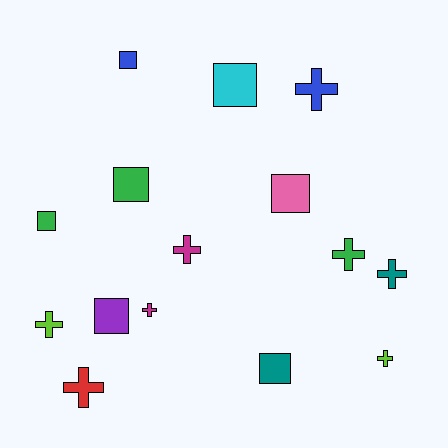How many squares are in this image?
There are 7 squares.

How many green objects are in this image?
There are 3 green objects.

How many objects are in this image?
There are 15 objects.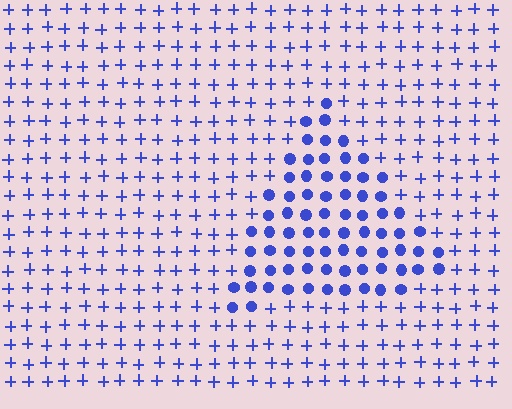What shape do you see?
I see a triangle.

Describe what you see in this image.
The image is filled with small blue elements arranged in a uniform grid. A triangle-shaped region contains circles, while the surrounding area contains plus signs. The boundary is defined purely by the change in element shape.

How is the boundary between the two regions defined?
The boundary is defined by a change in element shape: circles inside vs. plus signs outside. All elements share the same color and spacing.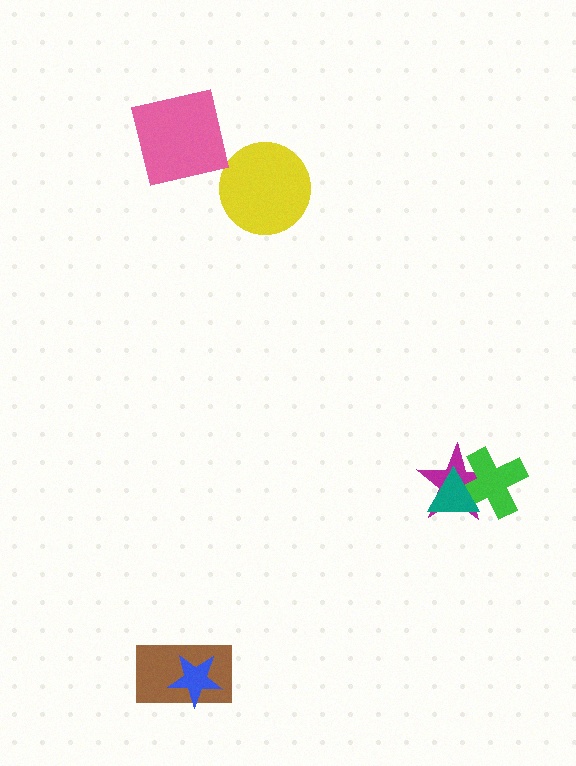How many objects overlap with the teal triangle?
2 objects overlap with the teal triangle.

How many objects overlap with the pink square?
0 objects overlap with the pink square.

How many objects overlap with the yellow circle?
0 objects overlap with the yellow circle.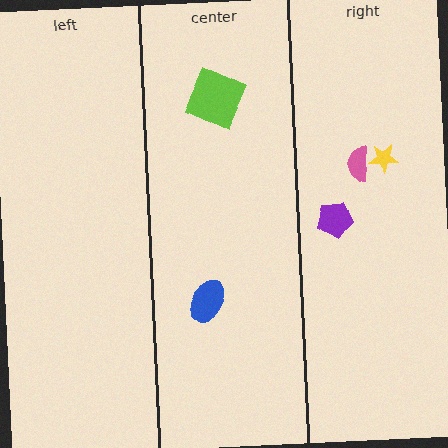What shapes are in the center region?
The blue ellipse, the lime square.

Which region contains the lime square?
The center region.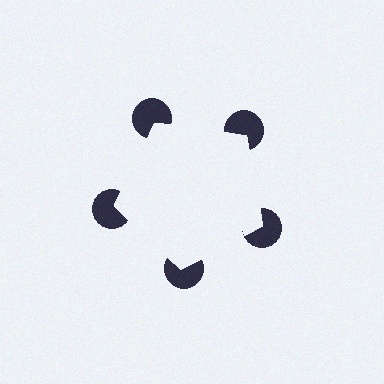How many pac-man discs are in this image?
There are 5 — one at each vertex of the illusory pentagon.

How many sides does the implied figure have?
5 sides.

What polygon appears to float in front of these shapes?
An illusory pentagon — its edges are inferred from the aligned wedge cuts in the pac-man discs, not physically drawn.